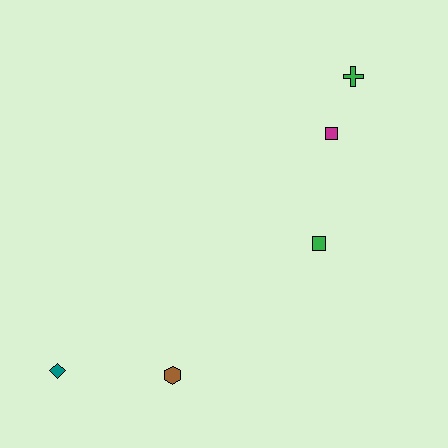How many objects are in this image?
There are 5 objects.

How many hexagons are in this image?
There is 1 hexagon.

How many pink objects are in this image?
There are no pink objects.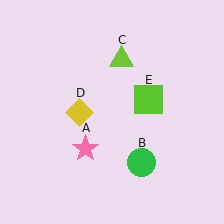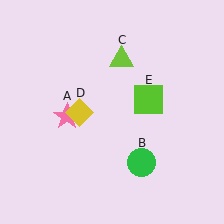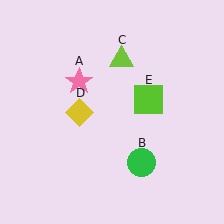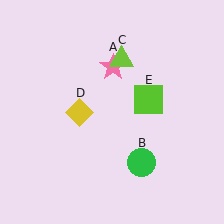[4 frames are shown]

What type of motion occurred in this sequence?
The pink star (object A) rotated clockwise around the center of the scene.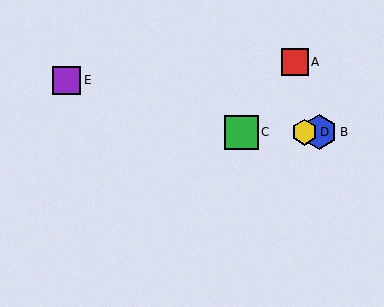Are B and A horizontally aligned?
No, B is at y≈132 and A is at y≈62.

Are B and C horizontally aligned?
Yes, both are at y≈132.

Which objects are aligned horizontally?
Objects B, C, D are aligned horizontally.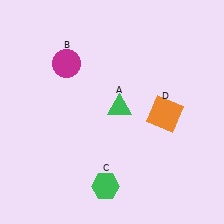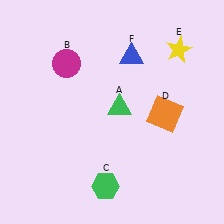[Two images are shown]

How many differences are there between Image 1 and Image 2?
There are 2 differences between the two images.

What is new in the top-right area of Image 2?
A yellow star (E) was added in the top-right area of Image 2.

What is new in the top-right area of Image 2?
A blue triangle (F) was added in the top-right area of Image 2.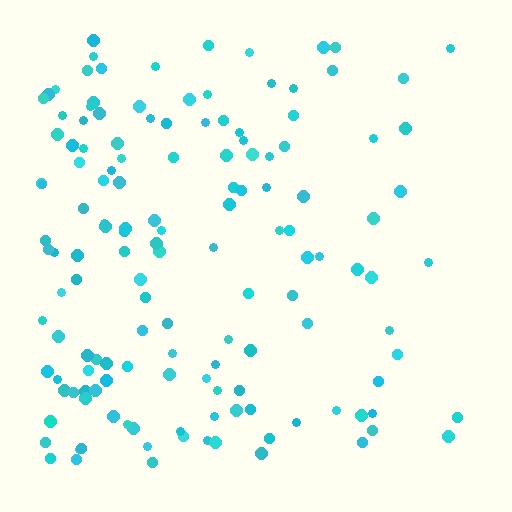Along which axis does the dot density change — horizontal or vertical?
Horizontal.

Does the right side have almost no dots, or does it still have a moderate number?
Still a moderate number, just noticeably fewer than the left.